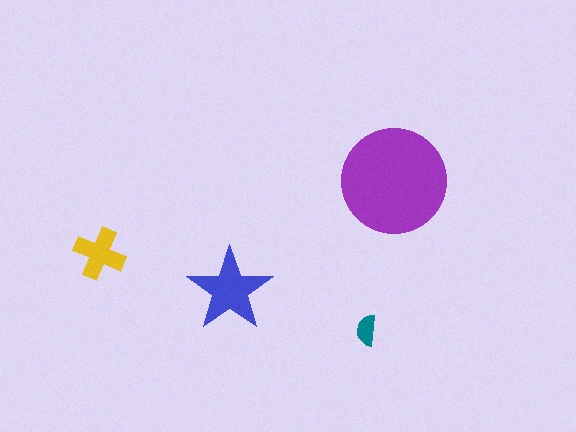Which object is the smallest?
The teal semicircle.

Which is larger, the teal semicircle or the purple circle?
The purple circle.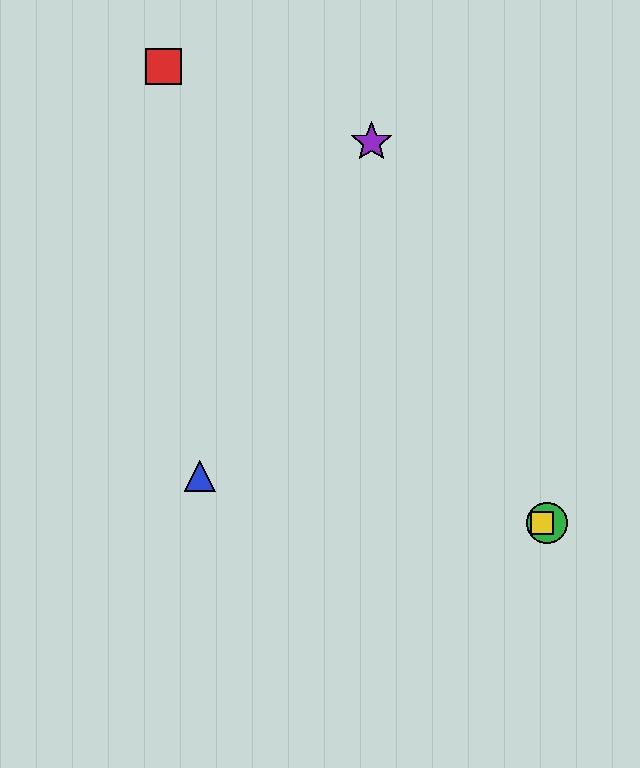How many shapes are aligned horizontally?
2 shapes (the green circle, the yellow square) are aligned horizontally.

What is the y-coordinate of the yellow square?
The yellow square is at y≈523.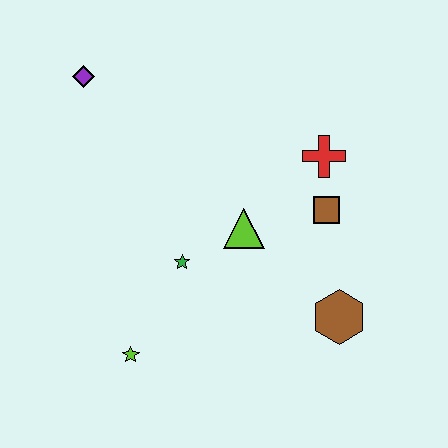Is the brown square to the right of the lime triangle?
Yes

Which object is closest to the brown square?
The red cross is closest to the brown square.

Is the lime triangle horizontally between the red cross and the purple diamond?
Yes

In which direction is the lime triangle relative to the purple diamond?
The lime triangle is to the right of the purple diamond.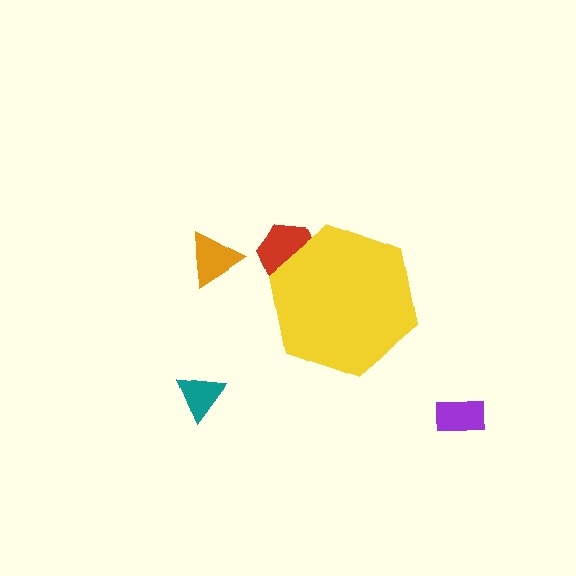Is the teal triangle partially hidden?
No, the teal triangle is fully visible.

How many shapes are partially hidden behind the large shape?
1 shape is partially hidden.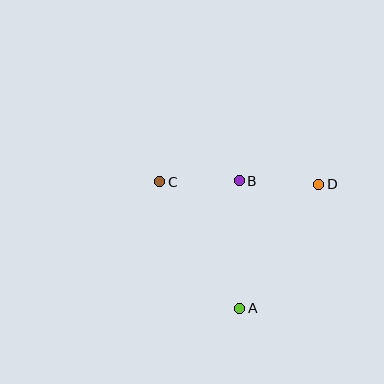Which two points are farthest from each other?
Points C and D are farthest from each other.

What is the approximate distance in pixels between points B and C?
The distance between B and C is approximately 80 pixels.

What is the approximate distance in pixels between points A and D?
The distance between A and D is approximately 147 pixels.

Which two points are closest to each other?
Points B and D are closest to each other.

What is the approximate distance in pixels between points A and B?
The distance between A and B is approximately 127 pixels.